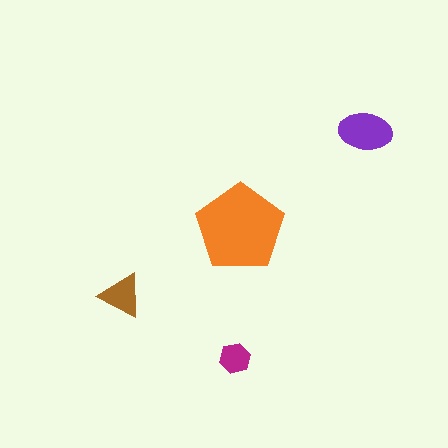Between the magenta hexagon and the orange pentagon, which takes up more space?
The orange pentagon.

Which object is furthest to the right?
The purple ellipse is rightmost.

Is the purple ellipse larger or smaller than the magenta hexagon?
Larger.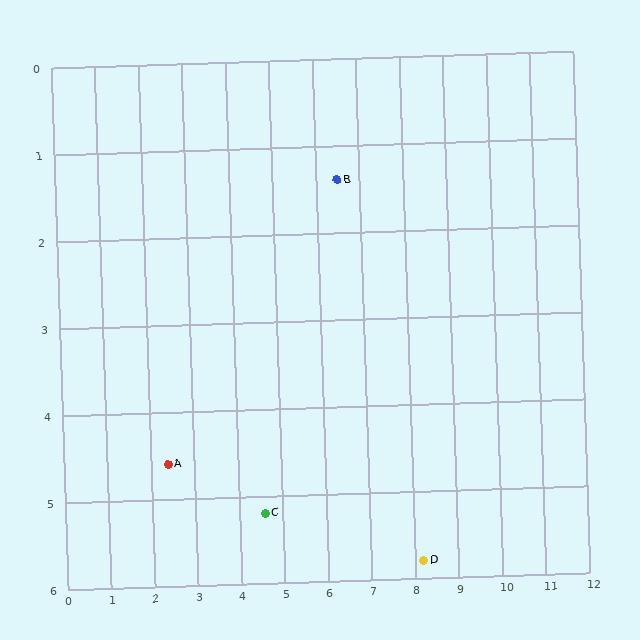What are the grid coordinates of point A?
Point A is at approximately (2.4, 4.6).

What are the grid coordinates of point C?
Point C is at approximately (4.6, 5.2).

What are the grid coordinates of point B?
Point B is at approximately (6.5, 1.4).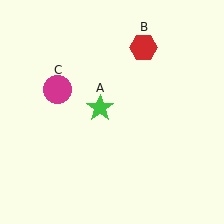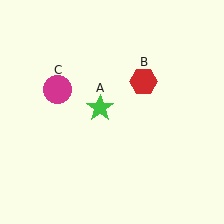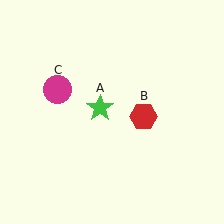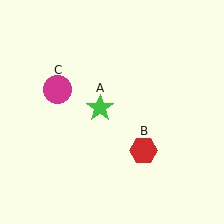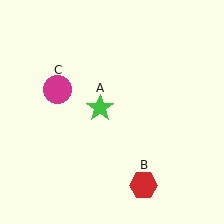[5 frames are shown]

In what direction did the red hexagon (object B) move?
The red hexagon (object B) moved down.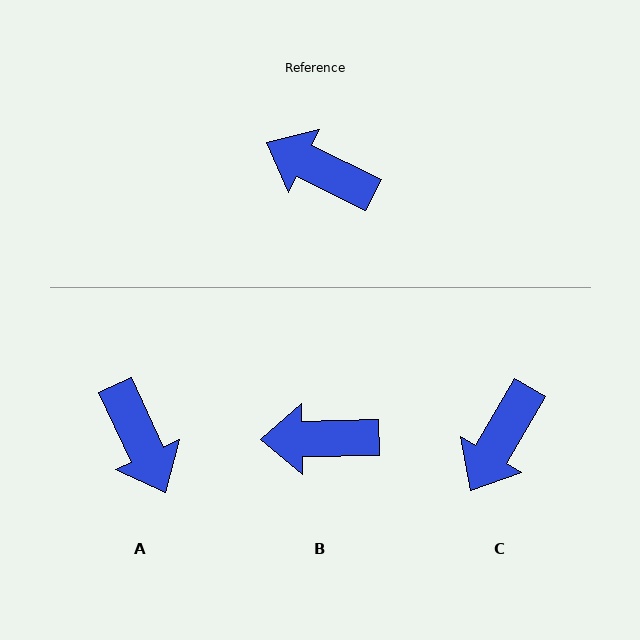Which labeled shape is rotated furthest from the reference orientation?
A, about 141 degrees away.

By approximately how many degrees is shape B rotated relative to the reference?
Approximately 27 degrees counter-clockwise.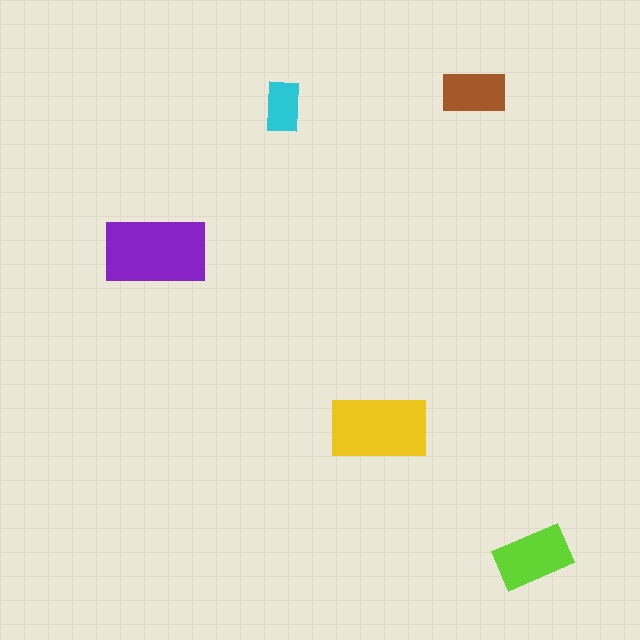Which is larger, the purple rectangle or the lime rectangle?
The purple one.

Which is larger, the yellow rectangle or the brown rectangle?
The yellow one.